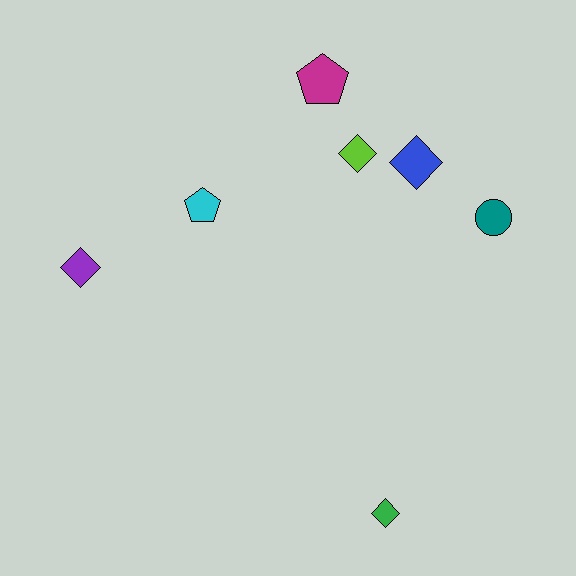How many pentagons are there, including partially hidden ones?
There are 2 pentagons.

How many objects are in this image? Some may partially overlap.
There are 7 objects.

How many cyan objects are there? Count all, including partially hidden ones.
There is 1 cyan object.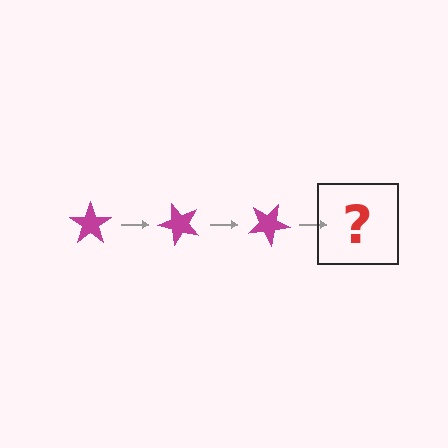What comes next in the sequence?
The next element should be a magenta star rotated 150 degrees.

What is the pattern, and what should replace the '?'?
The pattern is that the star rotates 50 degrees each step. The '?' should be a magenta star rotated 150 degrees.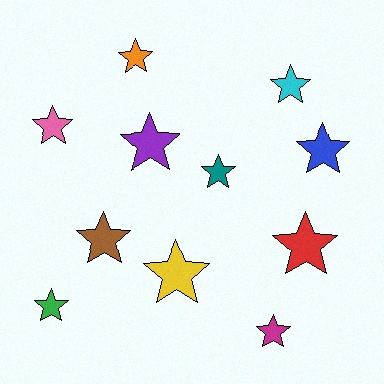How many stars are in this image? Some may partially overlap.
There are 11 stars.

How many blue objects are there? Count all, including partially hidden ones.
There is 1 blue object.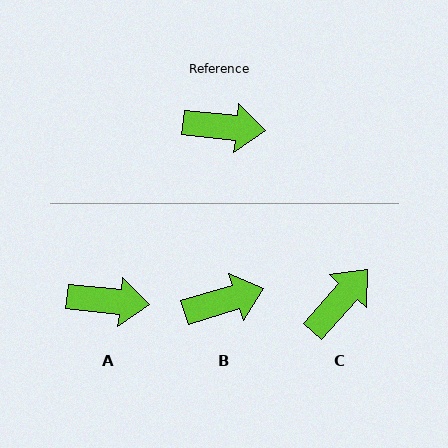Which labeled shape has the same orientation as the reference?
A.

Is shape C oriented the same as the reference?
No, it is off by about 54 degrees.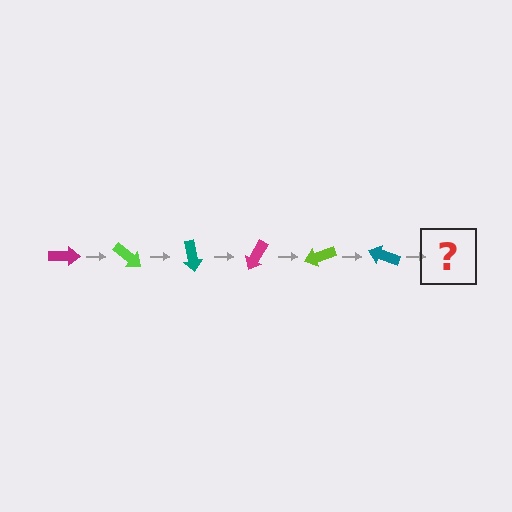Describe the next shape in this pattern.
It should be a magenta arrow, rotated 240 degrees from the start.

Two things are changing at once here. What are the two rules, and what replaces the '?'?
The two rules are that it rotates 40 degrees each step and the color cycles through magenta, lime, and teal. The '?' should be a magenta arrow, rotated 240 degrees from the start.